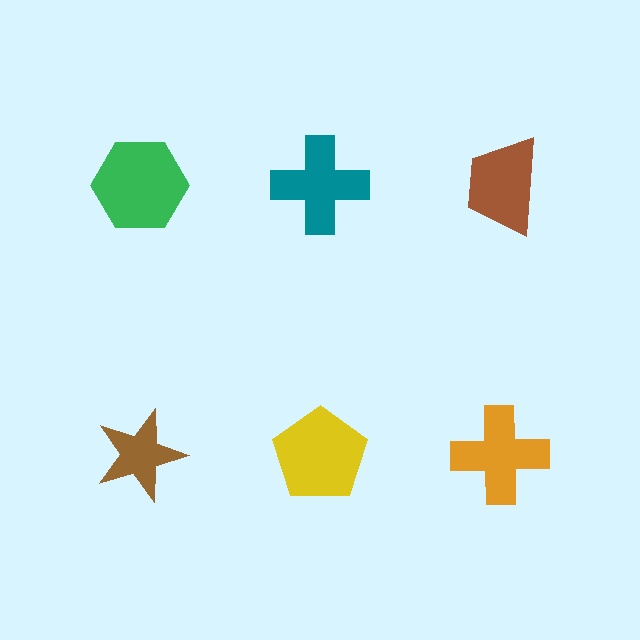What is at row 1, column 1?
A green hexagon.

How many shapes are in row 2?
3 shapes.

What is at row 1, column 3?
A brown trapezoid.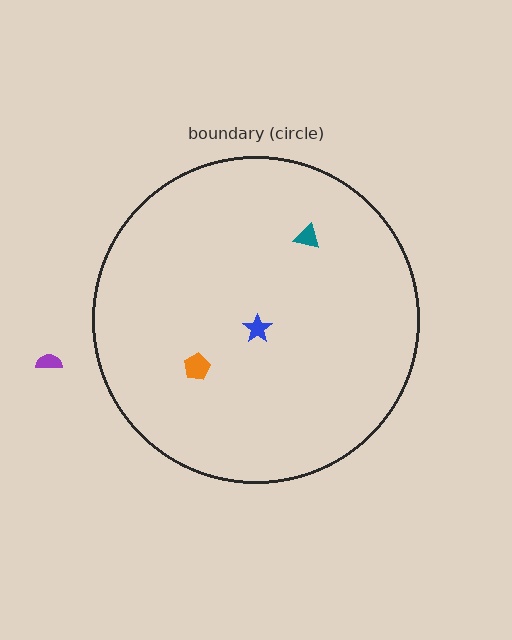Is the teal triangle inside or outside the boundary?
Inside.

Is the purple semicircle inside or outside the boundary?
Outside.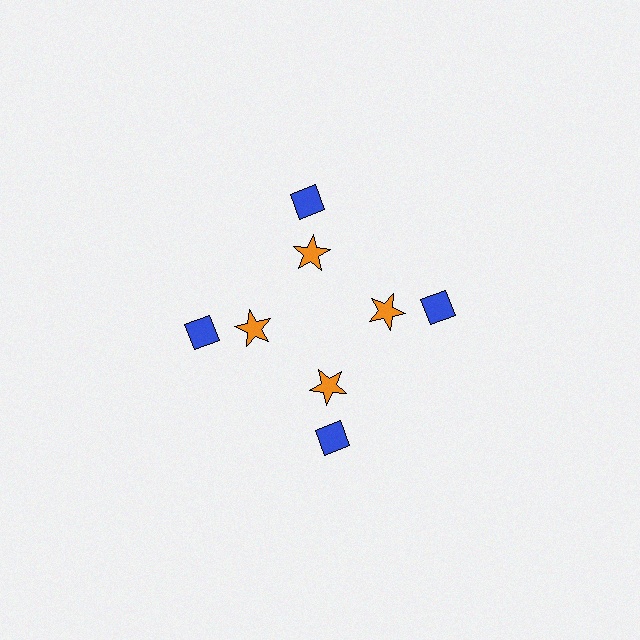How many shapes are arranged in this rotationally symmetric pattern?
There are 8 shapes, arranged in 4 groups of 2.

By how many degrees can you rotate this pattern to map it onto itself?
The pattern maps onto itself every 90 degrees of rotation.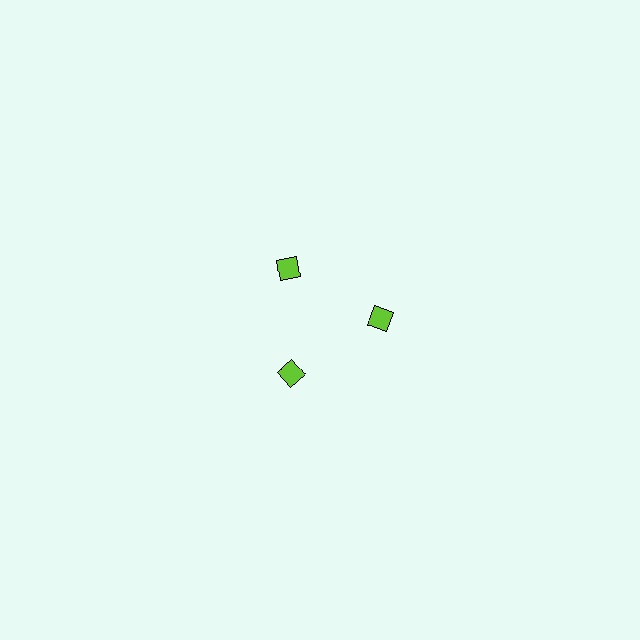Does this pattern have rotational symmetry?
Yes, this pattern has 3-fold rotational symmetry. It looks the same after rotating 120 degrees around the center.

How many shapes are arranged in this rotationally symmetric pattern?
There are 3 shapes, arranged in 3 groups of 1.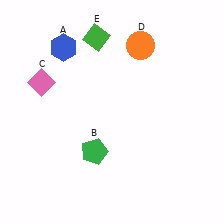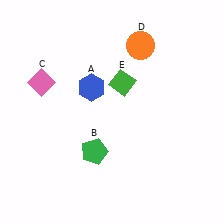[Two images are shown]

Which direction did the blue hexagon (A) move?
The blue hexagon (A) moved down.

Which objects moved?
The objects that moved are: the blue hexagon (A), the green diamond (E).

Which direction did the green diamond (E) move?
The green diamond (E) moved down.